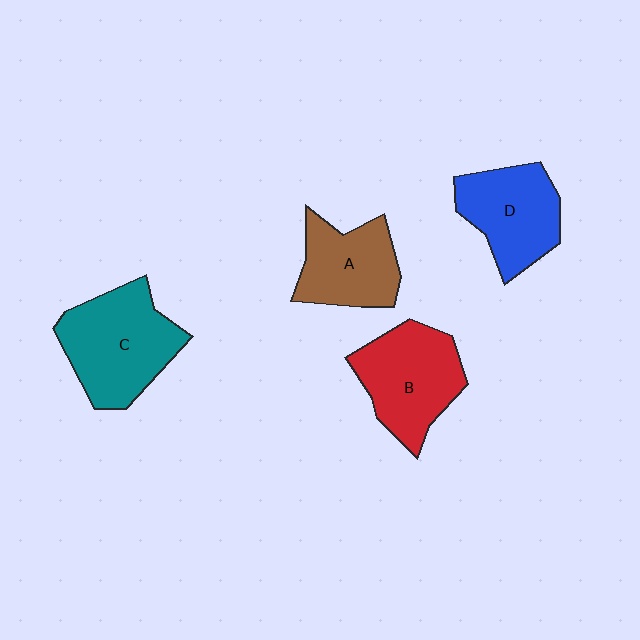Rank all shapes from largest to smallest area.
From largest to smallest: C (teal), B (red), D (blue), A (brown).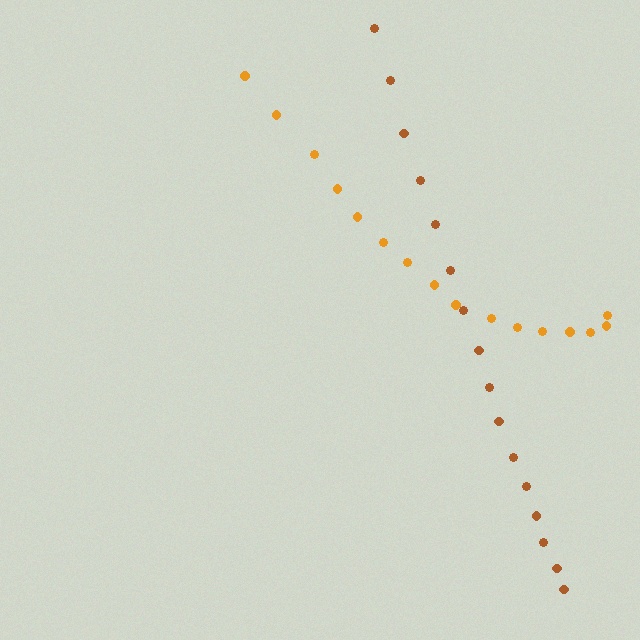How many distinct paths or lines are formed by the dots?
There are 2 distinct paths.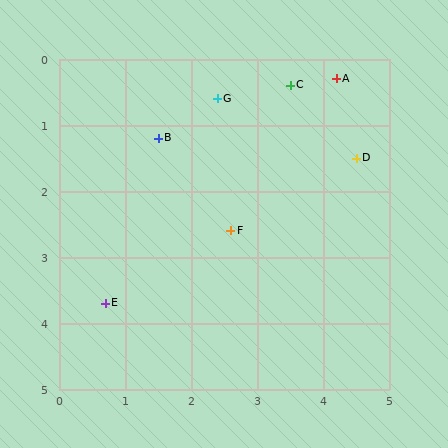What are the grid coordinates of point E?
Point E is at approximately (0.7, 3.7).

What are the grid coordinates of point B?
Point B is at approximately (1.5, 1.2).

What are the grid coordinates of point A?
Point A is at approximately (4.2, 0.3).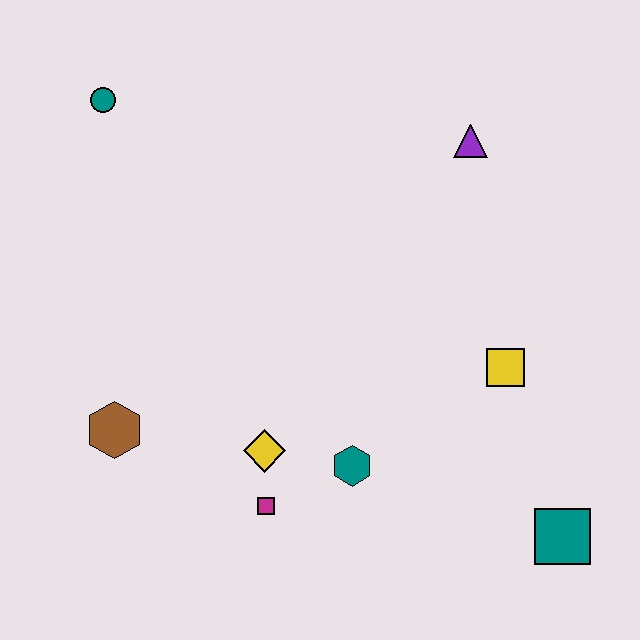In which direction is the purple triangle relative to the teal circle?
The purple triangle is to the right of the teal circle.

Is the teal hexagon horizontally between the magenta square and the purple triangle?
Yes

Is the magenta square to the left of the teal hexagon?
Yes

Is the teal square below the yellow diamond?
Yes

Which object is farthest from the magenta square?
The teal circle is farthest from the magenta square.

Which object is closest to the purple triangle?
The yellow square is closest to the purple triangle.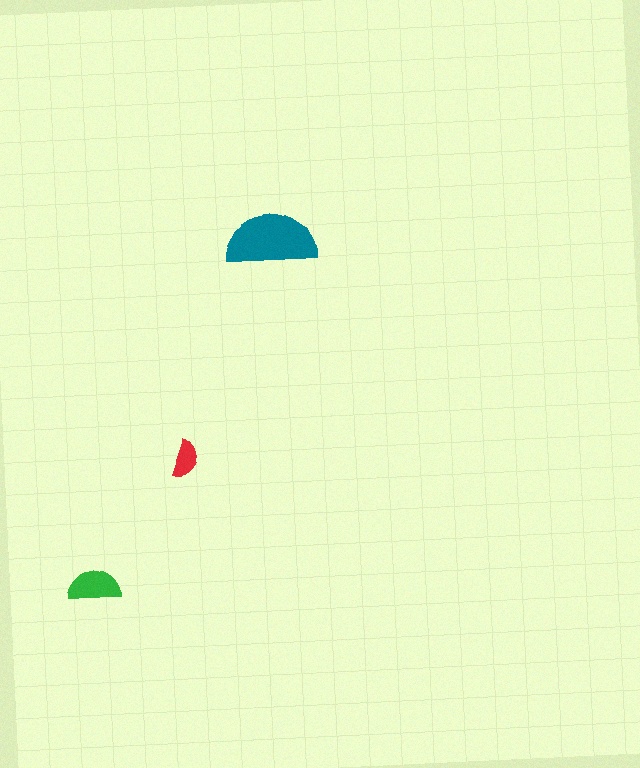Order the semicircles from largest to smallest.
the teal one, the green one, the red one.